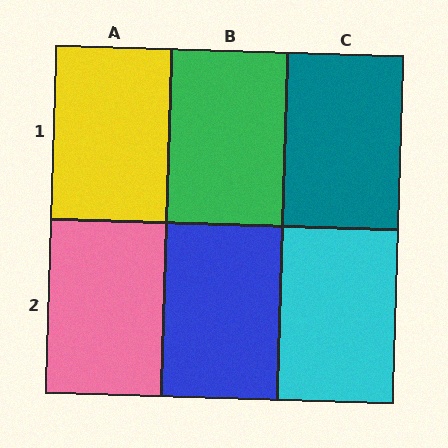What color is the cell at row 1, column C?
Teal.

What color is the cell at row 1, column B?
Green.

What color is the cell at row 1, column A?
Yellow.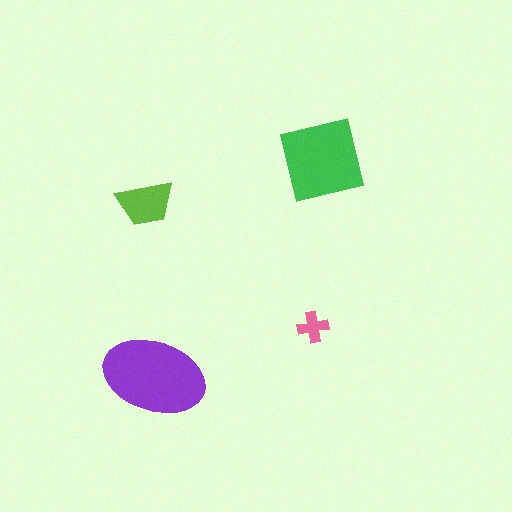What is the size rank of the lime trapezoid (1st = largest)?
3rd.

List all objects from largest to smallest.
The purple ellipse, the green square, the lime trapezoid, the pink cross.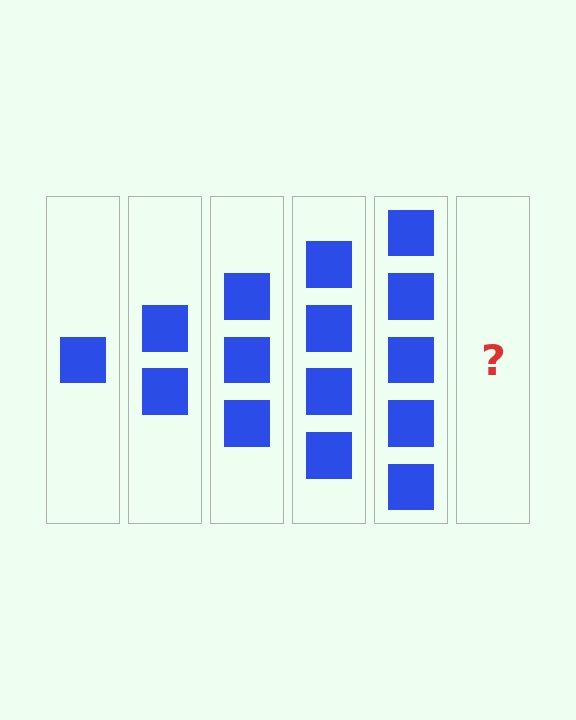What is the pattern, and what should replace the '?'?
The pattern is that each step adds one more square. The '?' should be 6 squares.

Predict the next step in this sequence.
The next step is 6 squares.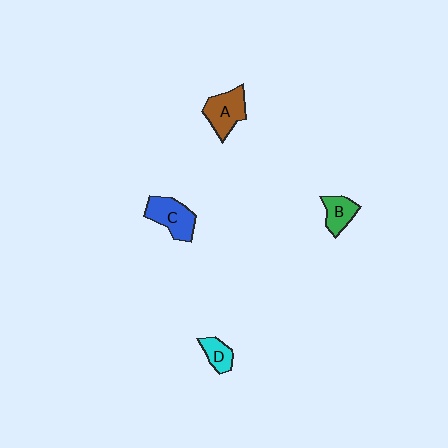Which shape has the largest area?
Shape C (blue).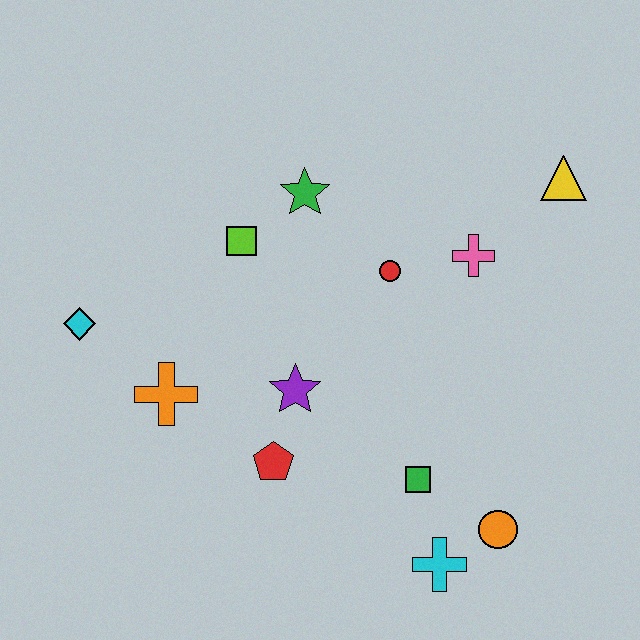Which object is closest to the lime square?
The green star is closest to the lime square.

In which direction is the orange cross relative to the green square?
The orange cross is to the left of the green square.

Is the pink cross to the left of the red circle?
No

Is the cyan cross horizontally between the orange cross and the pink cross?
Yes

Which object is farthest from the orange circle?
The cyan diamond is farthest from the orange circle.